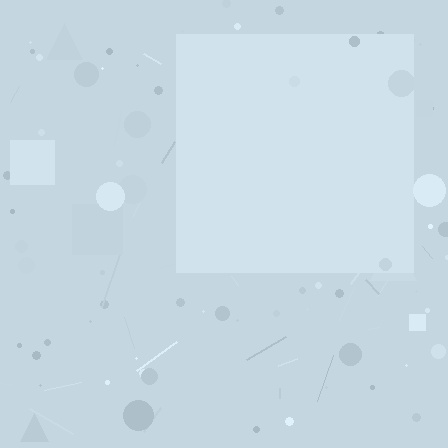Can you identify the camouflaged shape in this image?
The camouflaged shape is a square.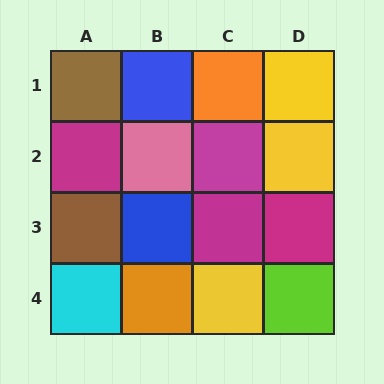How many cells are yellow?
3 cells are yellow.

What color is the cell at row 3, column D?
Magenta.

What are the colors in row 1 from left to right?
Brown, blue, orange, yellow.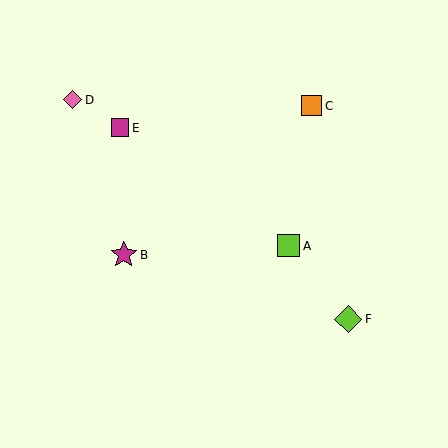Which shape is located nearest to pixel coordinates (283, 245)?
The lime square (labeled A) at (289, 246) is nearest to that location.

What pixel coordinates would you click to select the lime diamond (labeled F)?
Click at (348, 319) to select the lime diamond F.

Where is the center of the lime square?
The center of the lime square is at (289, 246).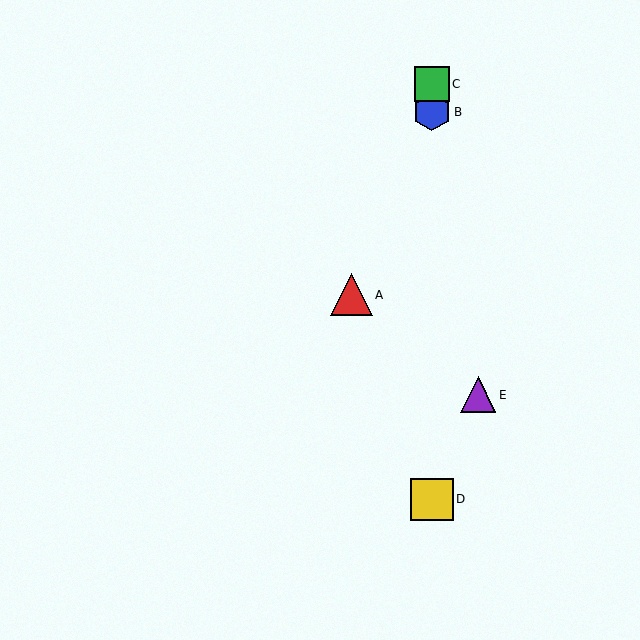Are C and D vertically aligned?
Yes, both are at x≈432.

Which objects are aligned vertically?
Objects B, C, D are aligned vertically.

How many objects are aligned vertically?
3 objects (B, C, D) are aligned vertically.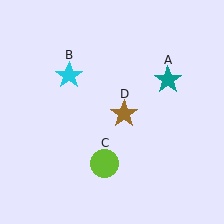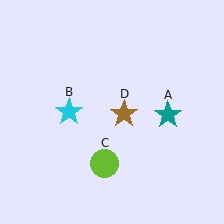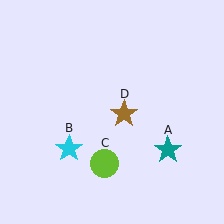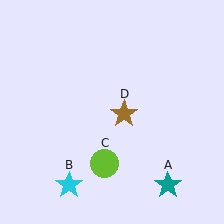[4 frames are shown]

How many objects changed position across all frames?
2 objects changed position: teal star (object A), cyan star (object B).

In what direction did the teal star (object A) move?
The teal star (object A) moved down.